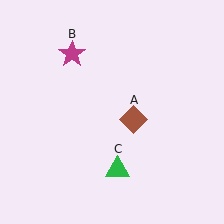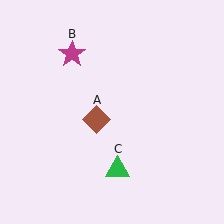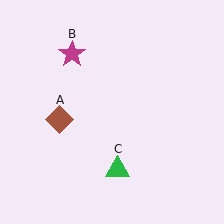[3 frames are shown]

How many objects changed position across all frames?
1 object changed position: brown diamond (object A).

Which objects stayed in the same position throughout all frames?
Magenta star (object B) and green triangle (object C) remained stationary.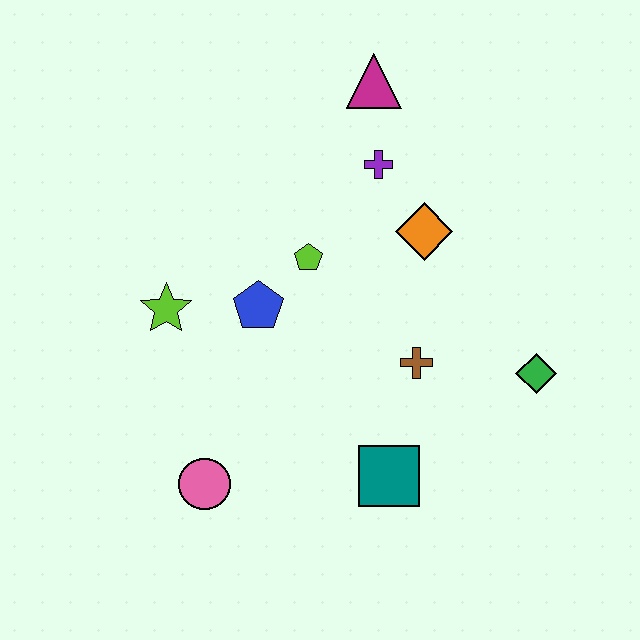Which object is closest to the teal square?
The brown cross is closest to the teal square.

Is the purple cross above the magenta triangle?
No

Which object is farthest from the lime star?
The green diamond is farthest from the lime star.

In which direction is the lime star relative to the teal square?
The lime star is to the left of the teal square.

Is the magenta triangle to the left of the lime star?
No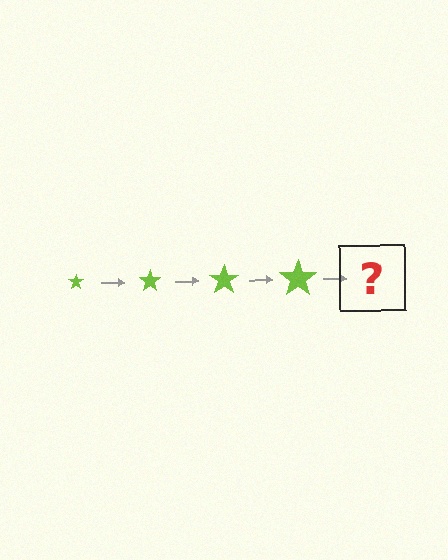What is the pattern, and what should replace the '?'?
The pattern is that the star gets progressively larger each step. The '?' should be a lime star, larger than the previous one.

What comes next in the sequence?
The next element should be a lime star, larger than the previous one.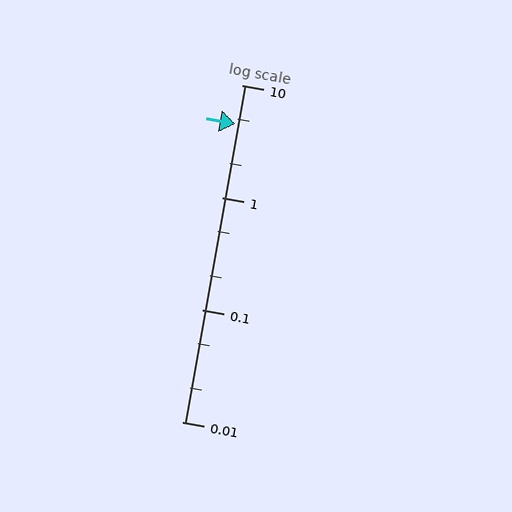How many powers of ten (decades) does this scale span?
The scale spans 3 decades, from 0.01 to 10.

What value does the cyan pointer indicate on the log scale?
The pointer indicates approximately 4.5.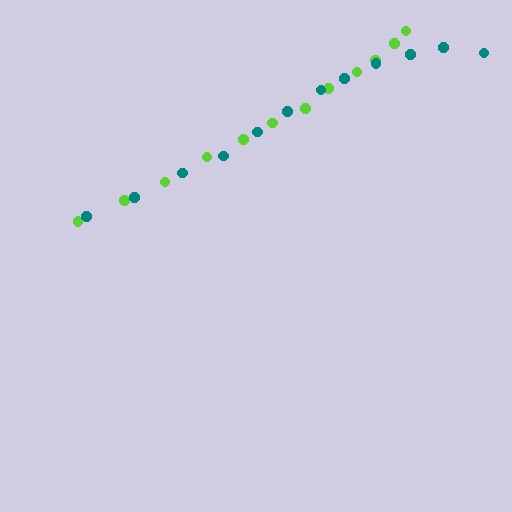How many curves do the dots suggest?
There are 2 distinct paths.